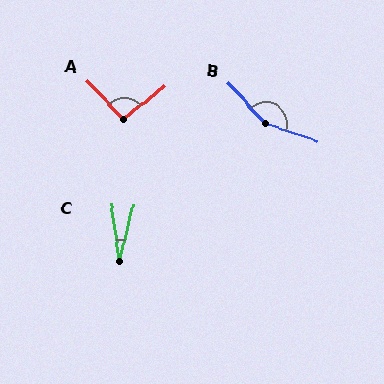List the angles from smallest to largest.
C (22°), A (95°), B (152°).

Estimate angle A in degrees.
Approximately 95 degrees.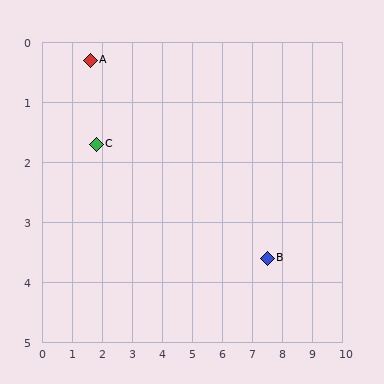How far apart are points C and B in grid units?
Points C and B are about 6.0 grid units apart.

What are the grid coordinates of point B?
Point B is at approximately (7.5, 3.6).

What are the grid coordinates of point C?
Point C is at approximately (1.8, 1.7).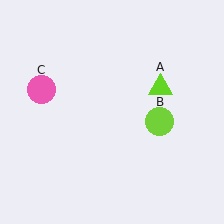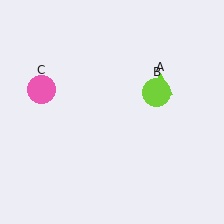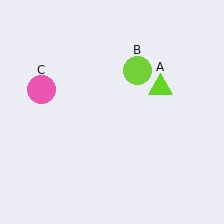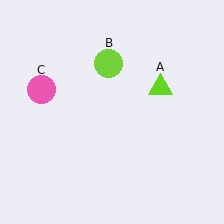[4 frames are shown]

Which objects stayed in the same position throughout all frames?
Lime triangle (object A) and pink circle (object C) remained stationary.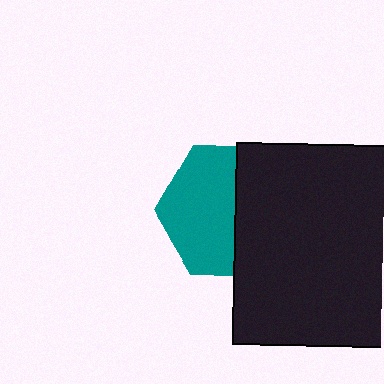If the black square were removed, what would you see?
You would see the complete teal hexagon.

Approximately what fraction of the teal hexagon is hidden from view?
Roughly 45% of the teal hexagon is hidden behind the black square.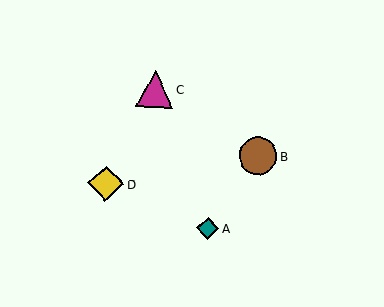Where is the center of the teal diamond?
The center of the teal diamond is at (208, 228).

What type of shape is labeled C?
Shape C is a magenta triangle.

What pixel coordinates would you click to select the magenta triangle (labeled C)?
Click at (155, 89) to select the magenta triangle C.